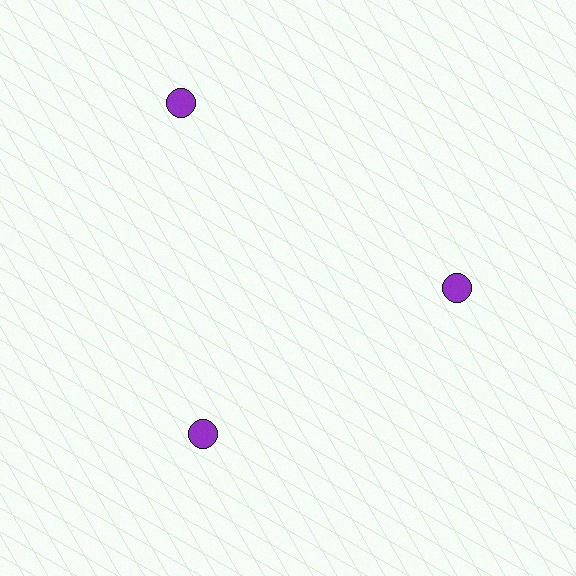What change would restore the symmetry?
The symmetry would be restored by moving it inward, back onto the ring so that all 3 circles sit at equal angles and equal distance from the center.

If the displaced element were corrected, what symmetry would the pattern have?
It would have 3-fold rotational symmetry — the pattern would map onto itself every 120 degrees.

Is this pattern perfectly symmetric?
No. The 3 purple circles are arranged in a ring, but one element near the 11 o'clock position is pushed outward from the center, breaking the 3-fold rotational symmetry.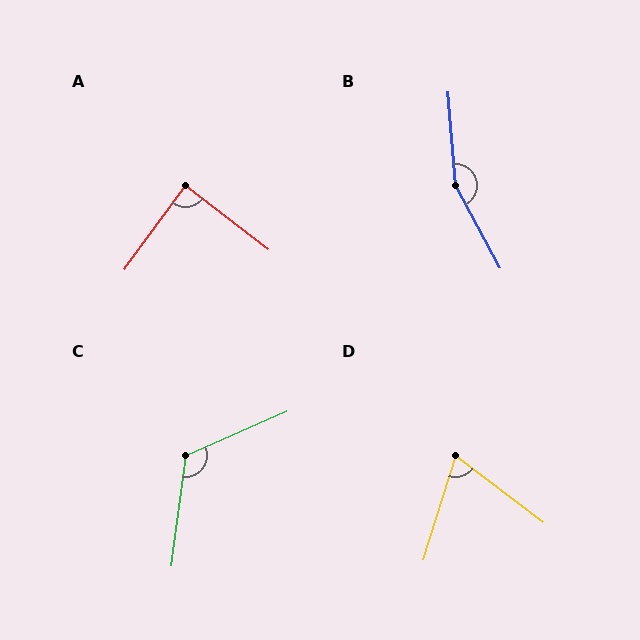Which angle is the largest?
B, at approximately 157 degrees.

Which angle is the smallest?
D, at approximately 70 degrees.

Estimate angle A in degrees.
Approximately 88 degrees.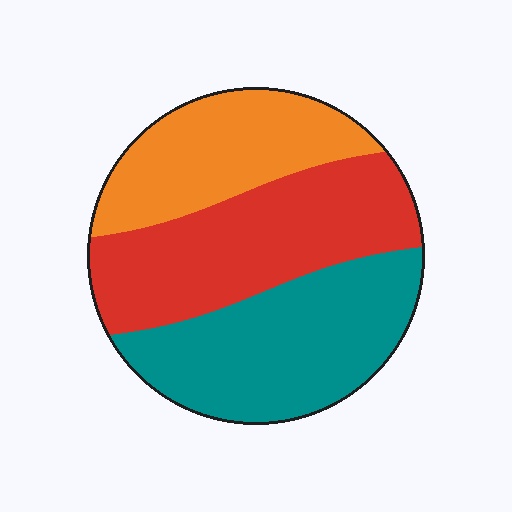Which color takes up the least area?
Orange, at roughly 25%.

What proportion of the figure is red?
Red covers 37% of the figure.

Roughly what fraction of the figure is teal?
Teal covers about 35% of the figure.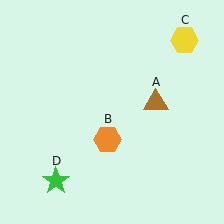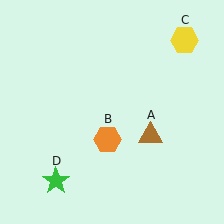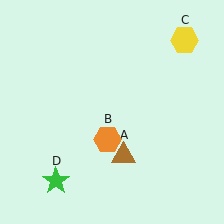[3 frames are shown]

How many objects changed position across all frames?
1 object changed position: brown triangle (object A).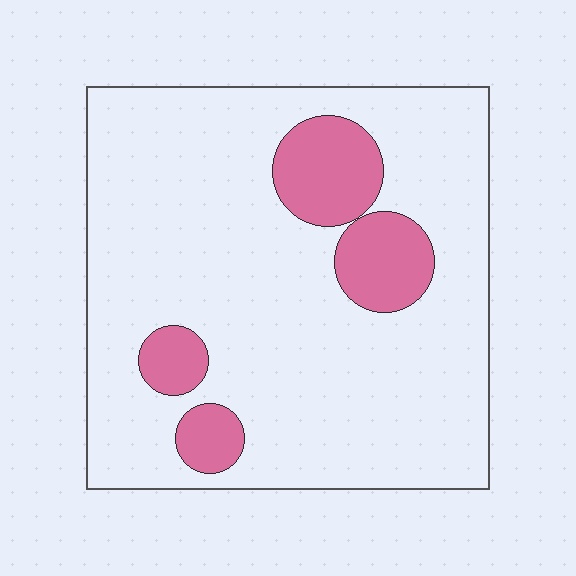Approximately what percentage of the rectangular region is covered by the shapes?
Approximately 15%.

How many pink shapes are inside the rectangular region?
4.